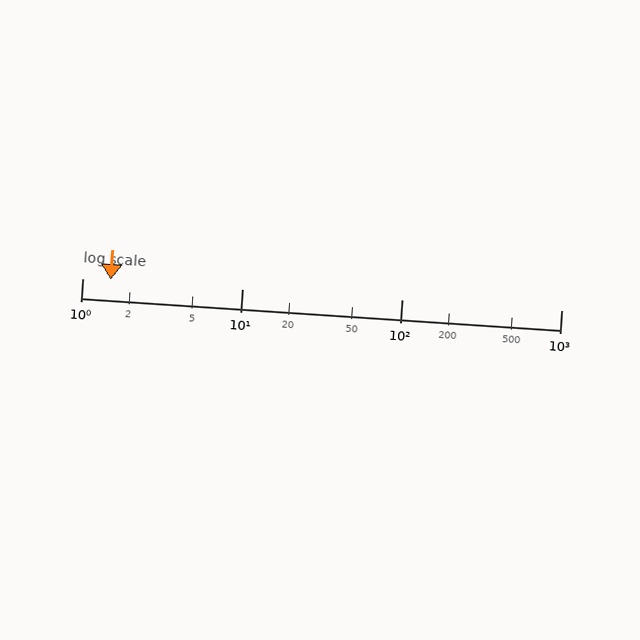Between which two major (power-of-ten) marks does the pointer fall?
The pointer is between 1 and 10.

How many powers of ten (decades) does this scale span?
The scale spans 3 decades, from 1 to 1000.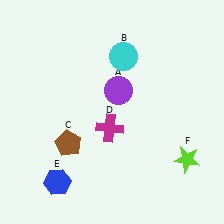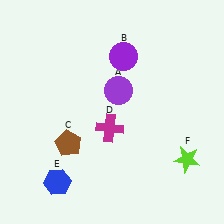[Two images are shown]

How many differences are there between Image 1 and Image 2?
There is 1 difference between the two images.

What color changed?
The circle (B) changed from cyan in Image 1 to purple in Image 2.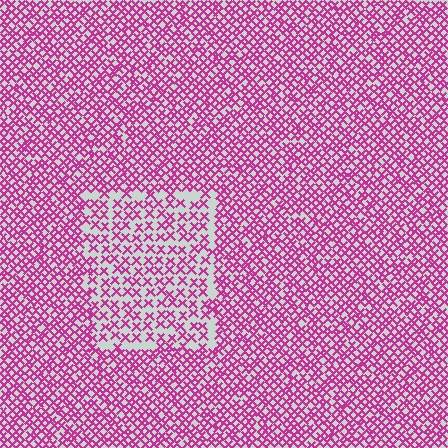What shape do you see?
I see a rectangle.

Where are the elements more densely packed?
The elements are more densely packed outside the rectangle boundary.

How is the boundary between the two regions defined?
The boundary is defined by a change in element density (approximately 1.8x ratio). All elements are the same color, size, and shape.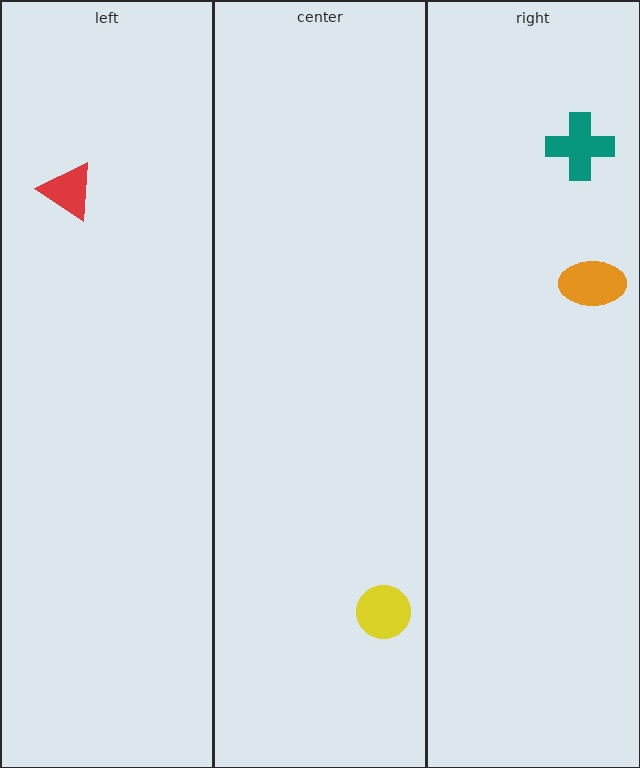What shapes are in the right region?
The teal cross, the orange ellipse.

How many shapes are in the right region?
2.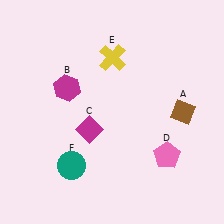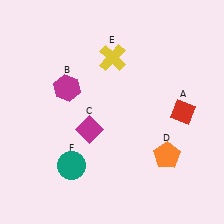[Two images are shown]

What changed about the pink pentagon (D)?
In Image 1, D is pink. In Image 2, it changed to orange.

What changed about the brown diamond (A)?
In Image 1, A is brown. In Image 2, it changed to red.